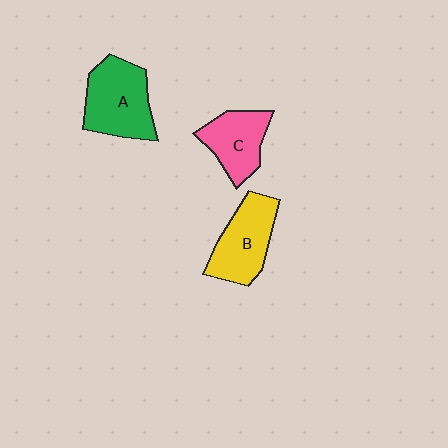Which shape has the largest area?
Shape A (green).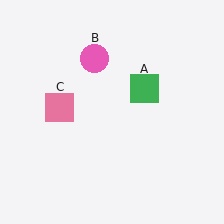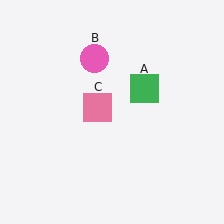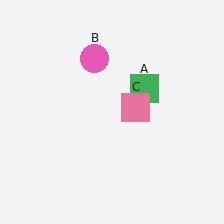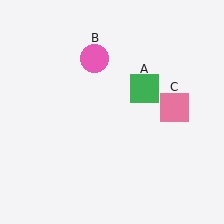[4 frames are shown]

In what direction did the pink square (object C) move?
The pink square (object C) moved right.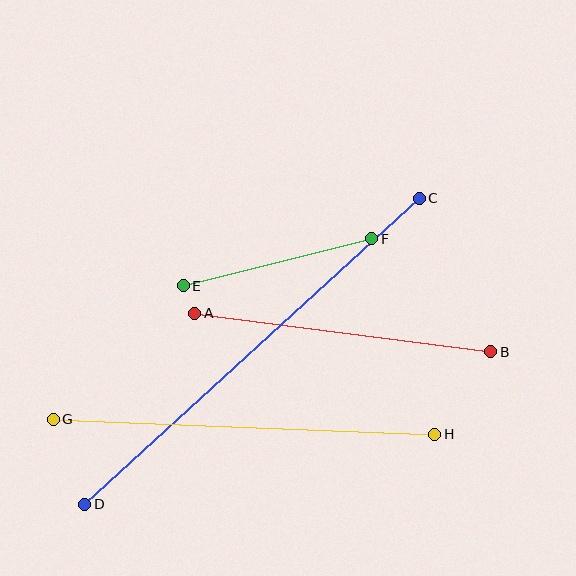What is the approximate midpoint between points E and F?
The midpoint is at approximately (278, 262) pixels.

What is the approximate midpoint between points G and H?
The midpoint is at approximately (244, 427) pixels.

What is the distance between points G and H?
The distance is approximately 382 pixels.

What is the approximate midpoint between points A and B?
The midpoint is at approximately (343, 333) pixels.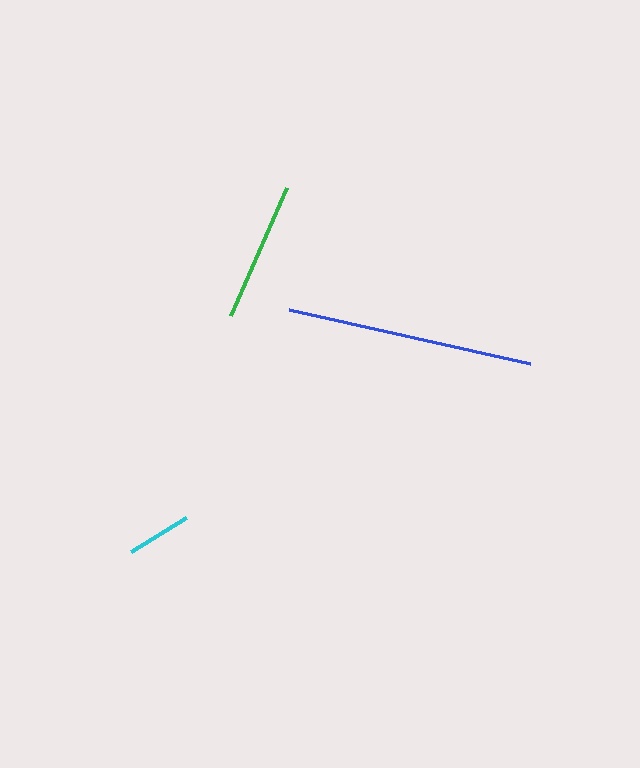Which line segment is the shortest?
The cyan line is the shortest at approximately 66 pixels.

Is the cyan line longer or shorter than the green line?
The green line is longer than the cyan line.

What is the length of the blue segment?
The blue segment is approximately 247 pixels long.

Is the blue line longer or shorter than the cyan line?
The blue line is longer than the cyan line.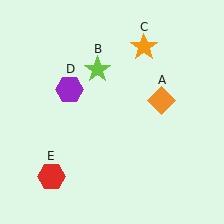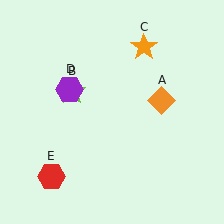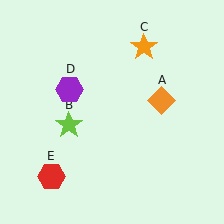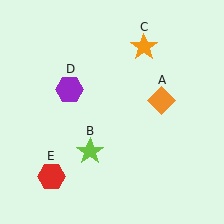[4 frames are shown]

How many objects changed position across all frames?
1 object changed position: lime star (object B).